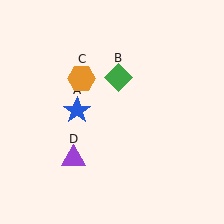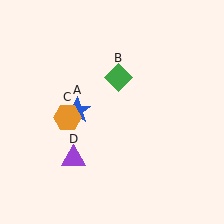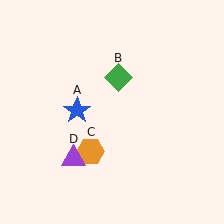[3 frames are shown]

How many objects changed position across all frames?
1 object changed position: orange hexagon (object C).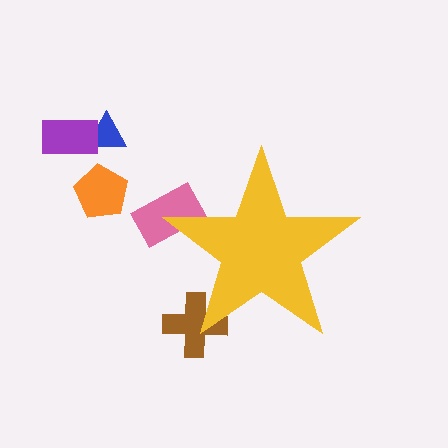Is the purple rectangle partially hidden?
No, the purple rectangle is fully visible.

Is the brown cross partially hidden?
Yes, the brown cross is partially hidden behind the yellow star.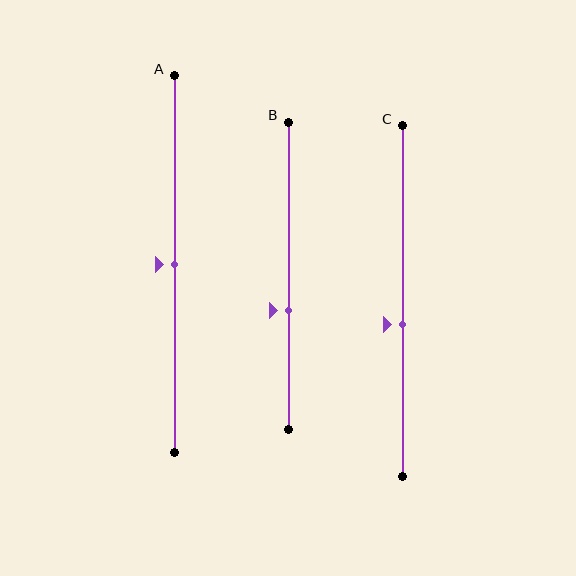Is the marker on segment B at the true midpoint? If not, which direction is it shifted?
No, the marker on segment B is shifted downward by about 11% of the segment length.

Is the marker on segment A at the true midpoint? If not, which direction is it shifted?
Yes, the marker on segment A is at the true midpoint.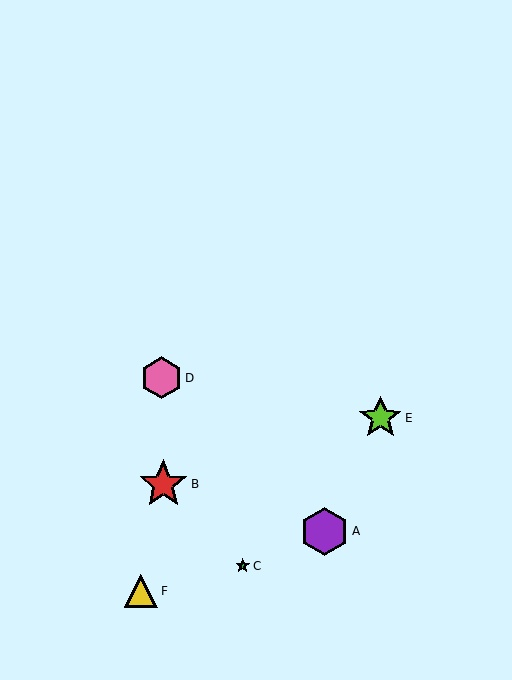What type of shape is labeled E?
Shape E is a lime star.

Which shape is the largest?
The red star (labeled B) is the largest.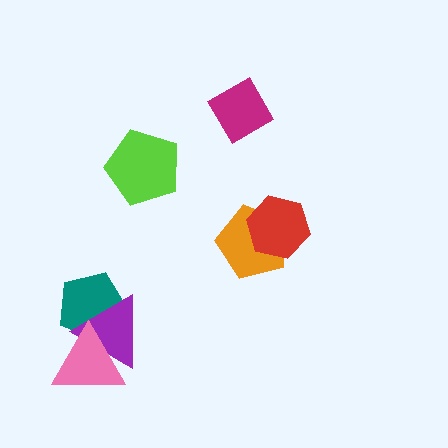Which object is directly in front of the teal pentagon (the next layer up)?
The purple triangle is directly in front of the teal pentagon.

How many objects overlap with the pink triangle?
2 objects overlap with the pink triangle.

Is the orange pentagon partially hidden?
Yes, it is partially covered by another shape.